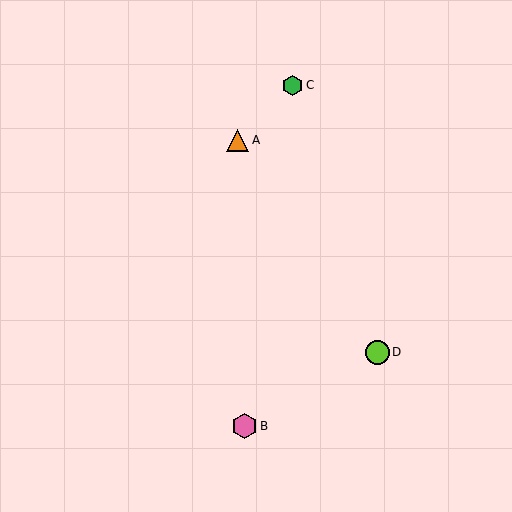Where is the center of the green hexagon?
The center of the green hexagon is at (293, 85).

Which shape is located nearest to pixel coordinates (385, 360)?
The lime circle (labeled D) at (377, 352) is nearest to that location.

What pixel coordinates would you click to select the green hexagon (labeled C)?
Click at (293, 85) to select the green hexagon C.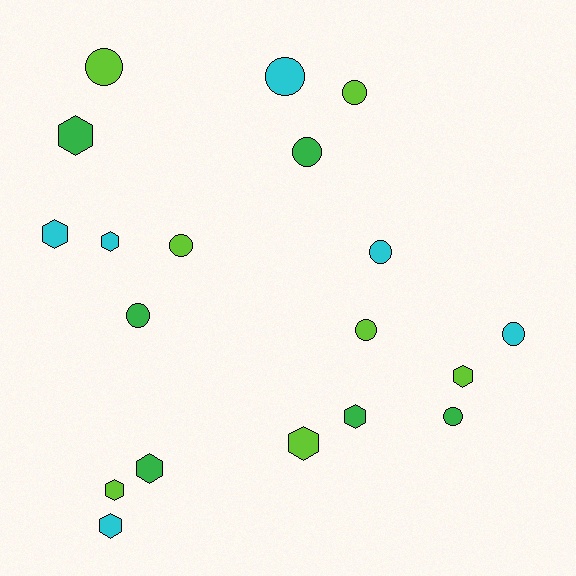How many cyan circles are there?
There are 3 cyan circles.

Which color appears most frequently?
Lime, with 7 objects.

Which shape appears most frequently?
Circle, with 10 objects.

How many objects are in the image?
There are 19 objects.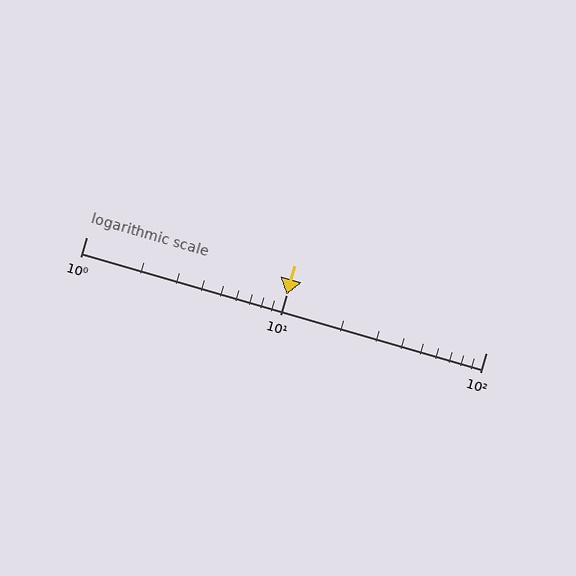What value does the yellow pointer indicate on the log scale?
The pointer indicates approximately 10.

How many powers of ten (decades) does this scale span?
The scale spans 2 decades, from 1 to 100.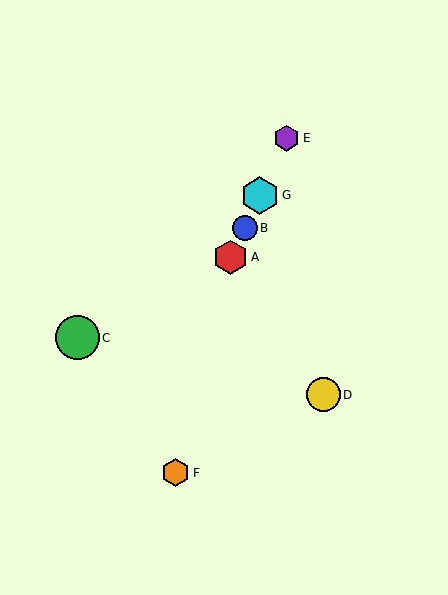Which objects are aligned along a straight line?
Objects A, B, E, G are aligned along a straight line.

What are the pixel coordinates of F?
Object F is at (176, 473).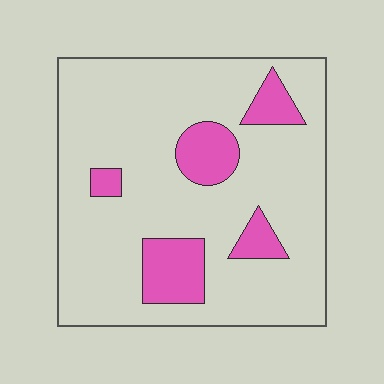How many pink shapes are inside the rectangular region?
5.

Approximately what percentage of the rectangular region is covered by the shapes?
Approximately 15%.